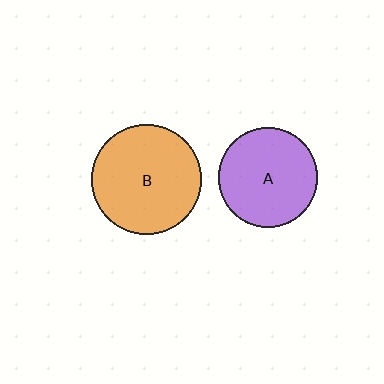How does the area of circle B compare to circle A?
Approximately 1.2 times.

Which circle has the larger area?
Circle B (orange).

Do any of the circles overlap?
No, none of the circles overlap.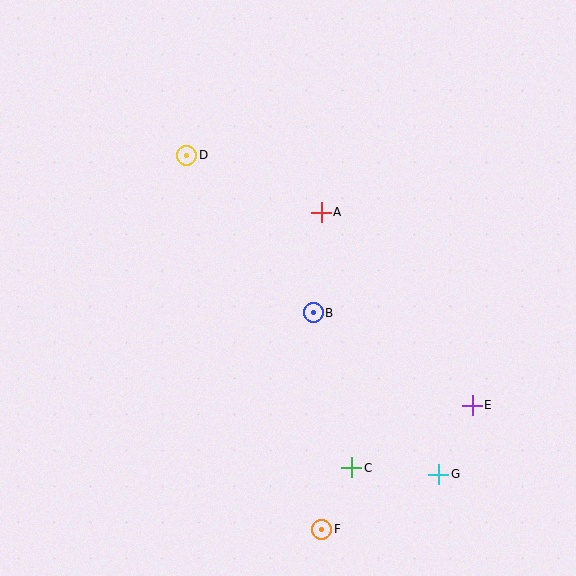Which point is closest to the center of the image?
Point B at (313, 313) is closest to the center.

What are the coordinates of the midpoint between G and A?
The midpoint between G and A is at (380, 343).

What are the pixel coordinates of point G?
Point G is at (439, 474).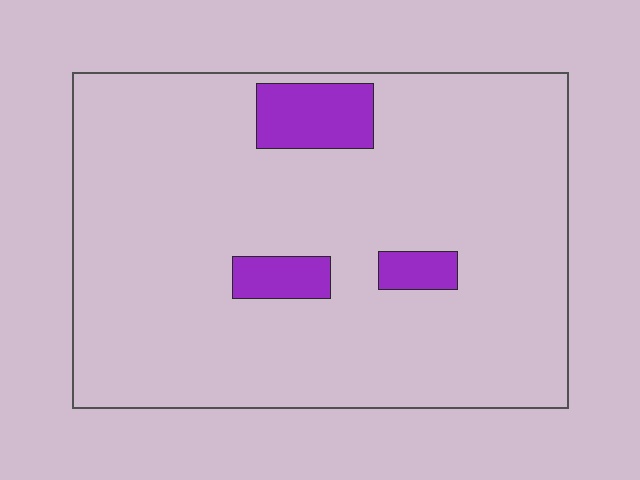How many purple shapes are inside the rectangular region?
3.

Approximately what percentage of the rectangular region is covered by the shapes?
Approximately 10%.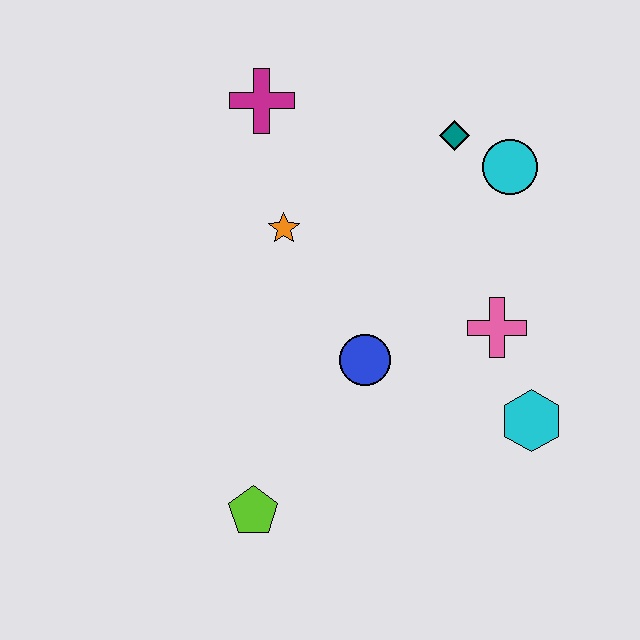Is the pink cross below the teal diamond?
Yes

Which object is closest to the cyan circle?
The teal diamond is closest to the cyan circle.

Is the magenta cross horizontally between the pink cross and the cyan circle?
No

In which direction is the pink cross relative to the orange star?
The pink cross is to the right of the orange star.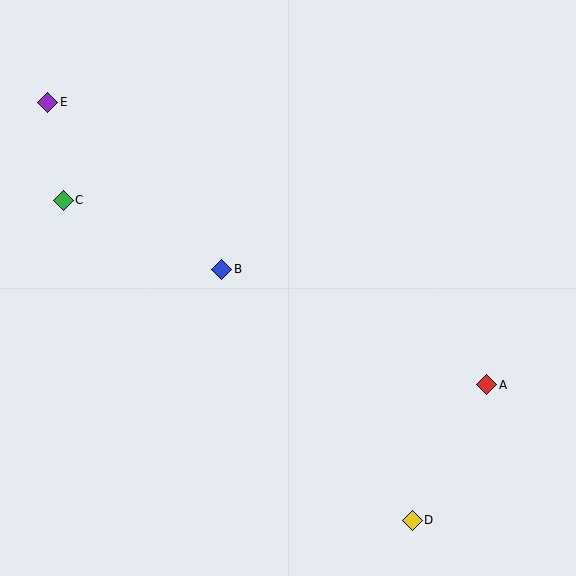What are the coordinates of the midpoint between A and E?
The midpoint between A and E is at (267, 244).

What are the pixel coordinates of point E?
Point E is at (48, 102).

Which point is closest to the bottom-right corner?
Point D is closest to the bottom-right corner.